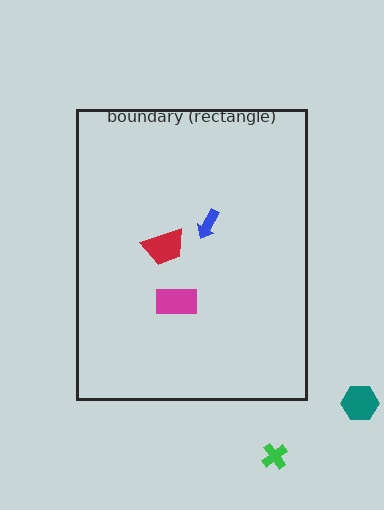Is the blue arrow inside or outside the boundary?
Inside.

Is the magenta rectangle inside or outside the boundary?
Inside.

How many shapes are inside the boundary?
3 inside, 2 outside.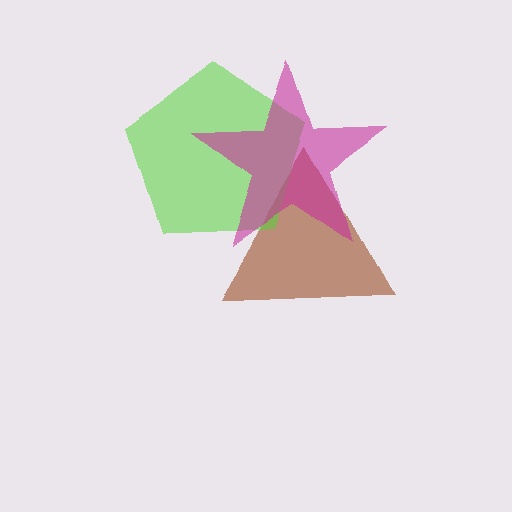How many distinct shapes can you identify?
There are 3 distinct shapes: a brown triangle, a lime pentagon, a magenta star.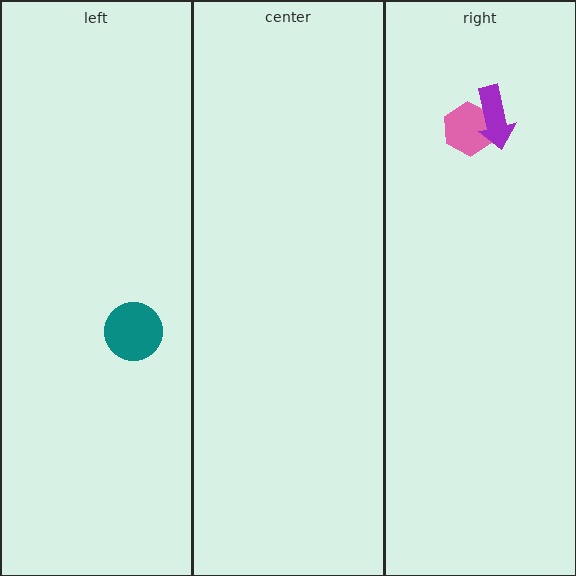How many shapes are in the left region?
1.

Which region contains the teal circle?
The left region.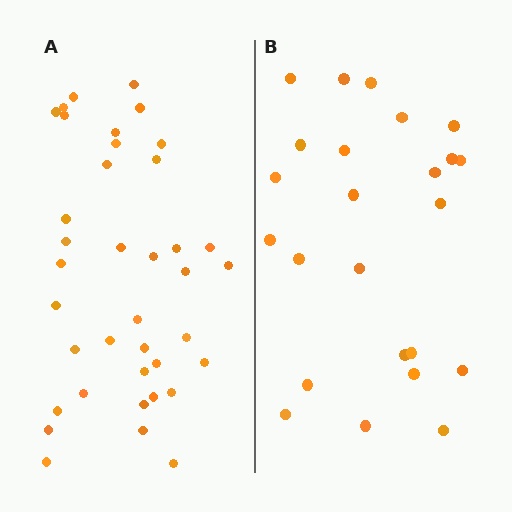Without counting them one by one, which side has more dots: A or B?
Region A (the left region) has more dots.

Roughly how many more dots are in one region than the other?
Region A has approximately 15 more dots than region B.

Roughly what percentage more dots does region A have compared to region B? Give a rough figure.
About 60% more.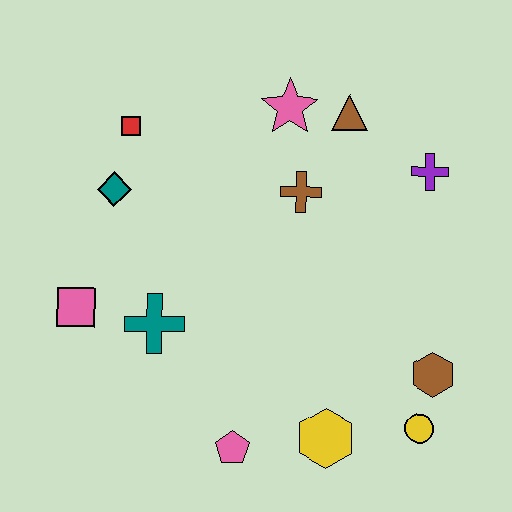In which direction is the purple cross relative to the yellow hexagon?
The purple cross is above the yellow hexagon.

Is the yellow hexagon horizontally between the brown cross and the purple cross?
Yes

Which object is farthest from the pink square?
The purple cross is farthest from the pink square.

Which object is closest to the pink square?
The teal cross is closest to the pink square.